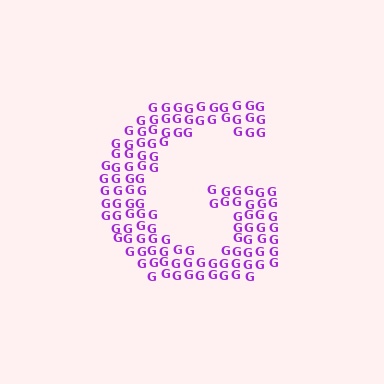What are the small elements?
The small elements are letter G's.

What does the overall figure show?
The overall figure shows the letter G.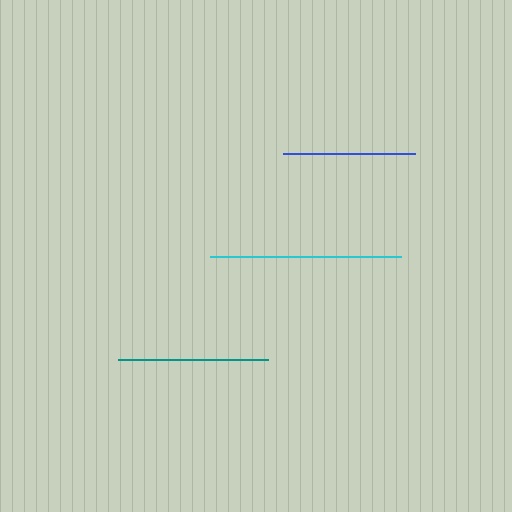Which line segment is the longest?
The cyan line is the longest at approximately 190 pixels.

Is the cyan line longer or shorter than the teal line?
The cyan line is longer than the teal line.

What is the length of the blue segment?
The blue segment is approximately 132 pixels long.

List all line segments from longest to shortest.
From longest to shortest: cyan, teal, blue.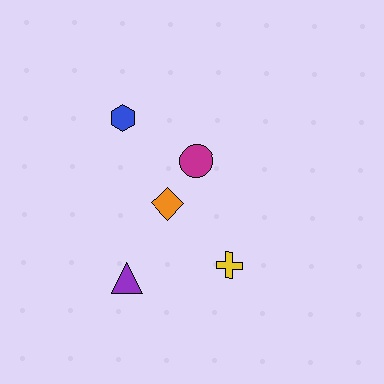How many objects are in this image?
There are 5 objects.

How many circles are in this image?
There is 1 circle.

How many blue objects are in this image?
There is 1 blue object.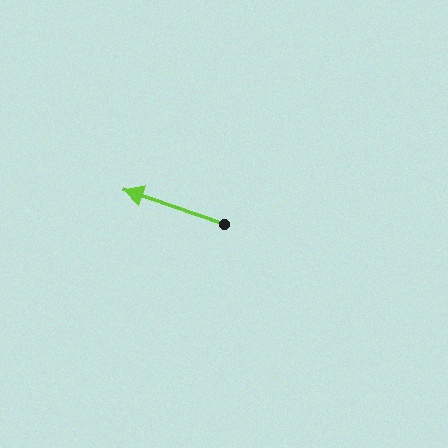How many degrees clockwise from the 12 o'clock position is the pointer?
Approximately 289 degrees.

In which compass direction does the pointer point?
West.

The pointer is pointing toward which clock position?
Roughly 10 o'clock.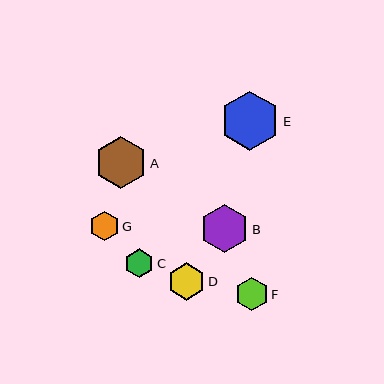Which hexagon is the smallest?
Hexagon C is the smallest with a size of approximately 29 pixels.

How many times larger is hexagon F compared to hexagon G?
Hexagon F is approximately 1.1 times the size of hexagon G.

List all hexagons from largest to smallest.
From largest to smallest: E, A, B, D, F, G, C.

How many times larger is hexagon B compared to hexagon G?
Hexagon B is approximately 1.6 times the size of hexagon G.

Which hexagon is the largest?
Hexagon E is the largest with a size of approximately 59 pixels.